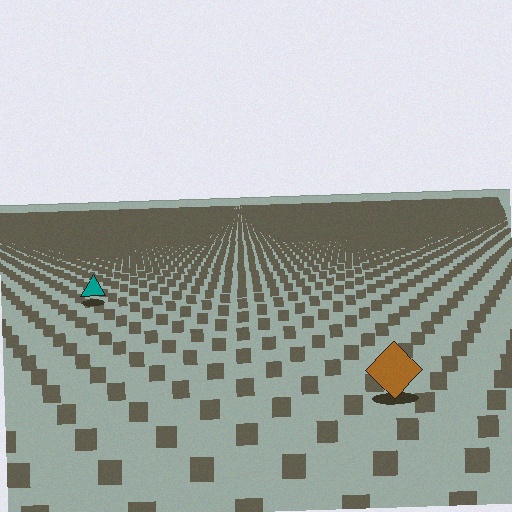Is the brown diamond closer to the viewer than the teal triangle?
Yes. The brown diamond is closer — you can tell from the texture gradient: the ground texture is coarser near it.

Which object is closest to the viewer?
The brown diamond is closest. The texture marks near it are larger and more spread out.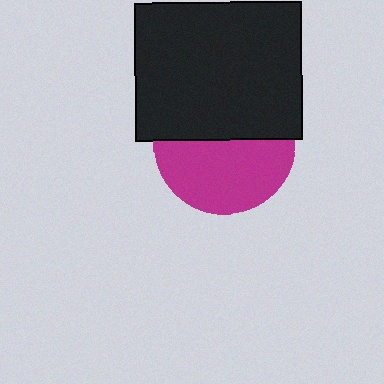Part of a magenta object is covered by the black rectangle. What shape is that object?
It is a circle.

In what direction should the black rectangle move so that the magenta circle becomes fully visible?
The black rectangle should move up. That is the shortest direction to clear the overlap and leave the magenta circle fully visible.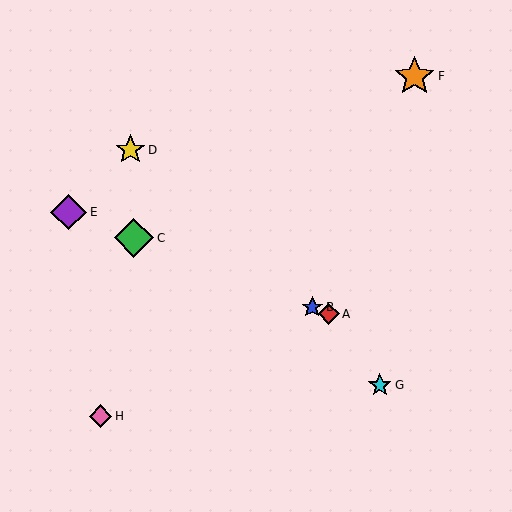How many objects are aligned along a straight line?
4 objects (A, B, C, E) are aligned along a straight line.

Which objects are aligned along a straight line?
Objects A, B, C, E are aligned along a straight line.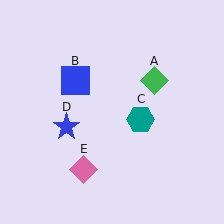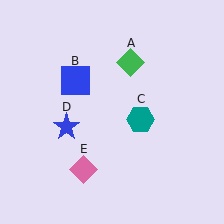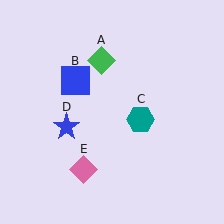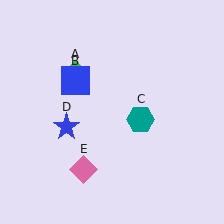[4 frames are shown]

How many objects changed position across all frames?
1 object changed position: green diamond (object A).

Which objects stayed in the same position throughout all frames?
Blue square (object B) and teal hexagon (object C) and blue star (object D) and pink diamond (object E) remained stationary.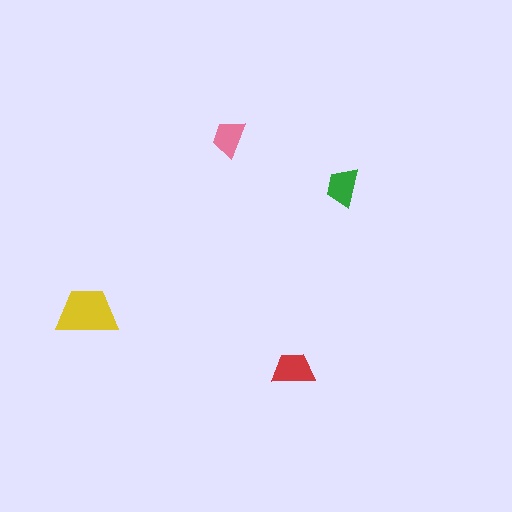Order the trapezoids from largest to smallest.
the yellow one, the red one, the green one, the pink one.